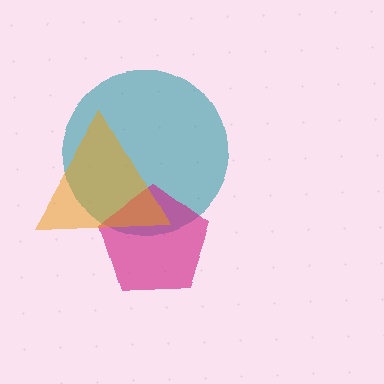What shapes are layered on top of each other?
The layered shapes are: a teal circle, a magenta pentagon, an orange triangle.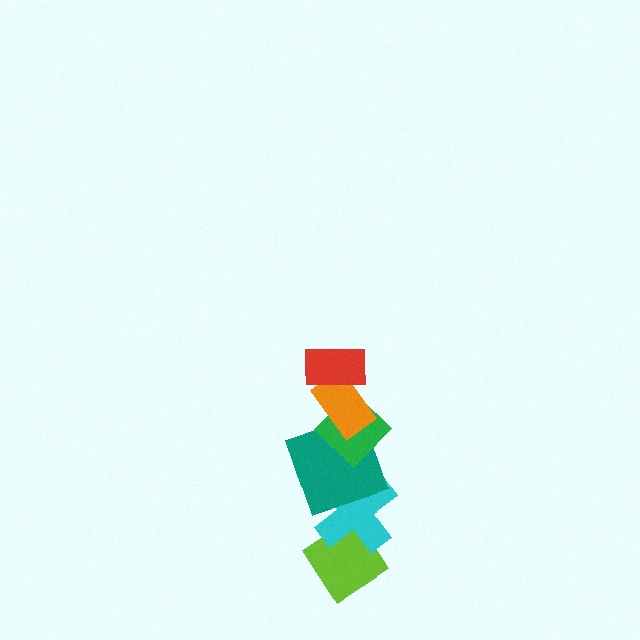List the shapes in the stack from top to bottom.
From top to bottom: the red rectangle, the orange rectangle, the green diamond, the teal square, the cyan cross, the lime diamond.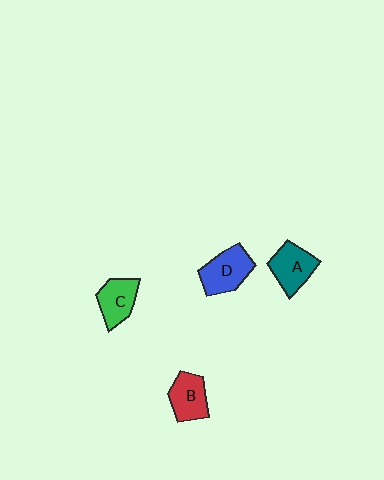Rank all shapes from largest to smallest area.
From largest to smallest: D (blue), A (teal), B (red), C (green).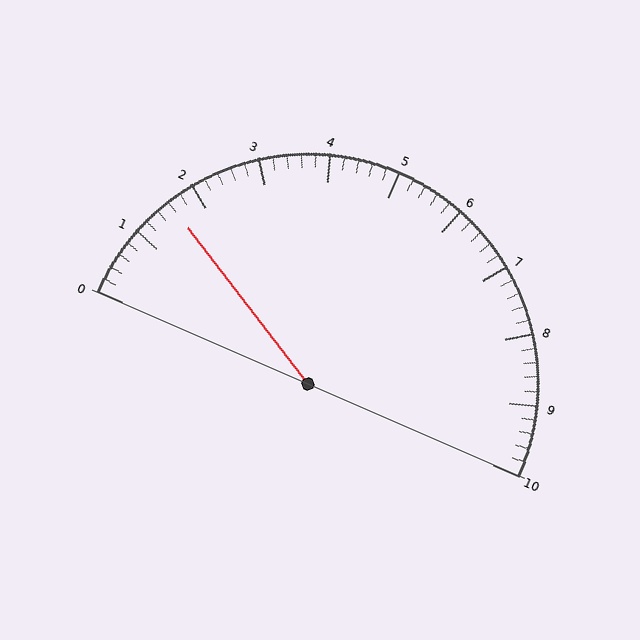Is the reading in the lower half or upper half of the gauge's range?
The reading is in the lower half of the range (0 to 10).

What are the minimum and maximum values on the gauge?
The gauge ranges from 0 to 10.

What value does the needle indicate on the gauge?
The needle indicates approximately 1.6.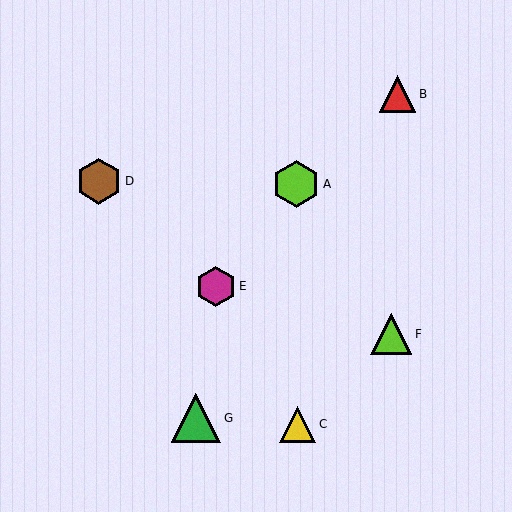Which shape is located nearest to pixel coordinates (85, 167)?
The brown hexagon (labeled D) at (99, 181) is nearest to that location.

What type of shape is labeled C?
Shape C is a yellow triangle.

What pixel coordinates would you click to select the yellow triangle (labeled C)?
Click at (298, 424) to select the yellow triangle C.